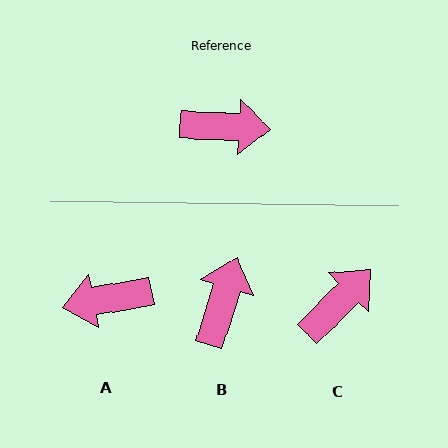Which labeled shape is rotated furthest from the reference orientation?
A, about 167 degrees away.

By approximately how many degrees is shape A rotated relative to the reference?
Approximately 167 degrees clockwise.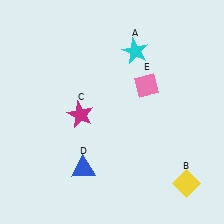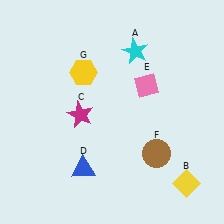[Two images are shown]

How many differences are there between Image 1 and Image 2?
There are 2 differences between the two images.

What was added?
A brown circle (F), a yellow hexagon (G) were added in Image 2.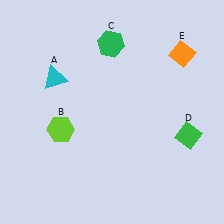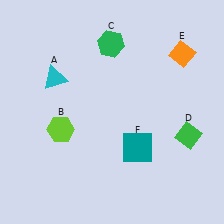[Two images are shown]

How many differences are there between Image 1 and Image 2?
There is 1 difference between the two images.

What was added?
A teal square (F) was added in Image 2.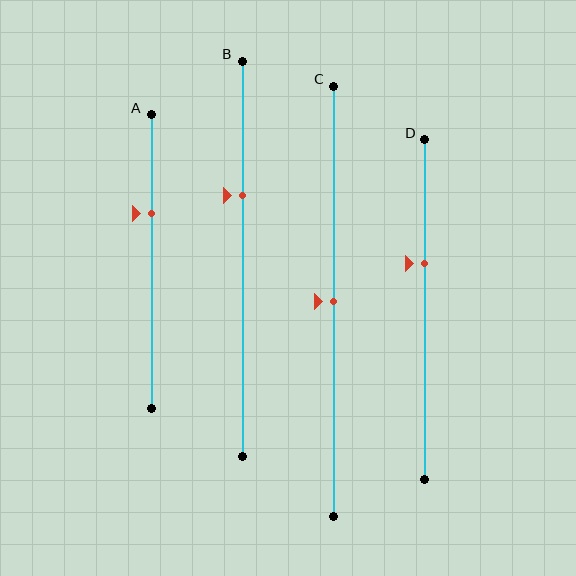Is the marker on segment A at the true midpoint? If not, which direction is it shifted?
No, the marker on segment A is shifted upward by about 16% of the segment length.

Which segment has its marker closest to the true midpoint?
Segment C has its marker closest to the true midpoint.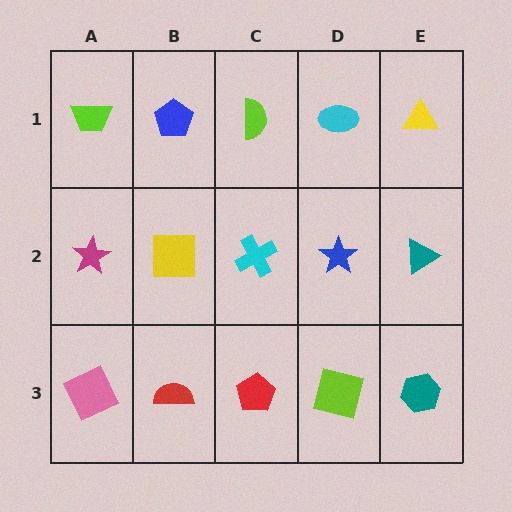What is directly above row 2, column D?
A cyan ellipse.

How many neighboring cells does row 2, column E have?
3.